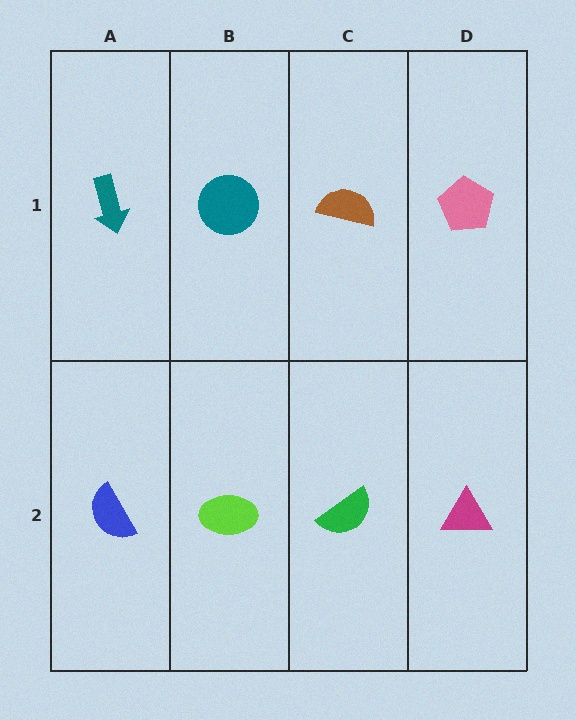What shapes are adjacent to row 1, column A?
A blue semicircle (row 2, column A), a teal circle (row 1, column B).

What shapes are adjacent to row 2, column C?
A brown semicircle (row 1, column C), a lime ellipse (row 2, column B), a magenta triangle (row 2, column D).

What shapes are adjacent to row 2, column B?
A teal circle (row 1, column B), a blue semicircle (row 2, column A), a green semicircle (row 2, column C).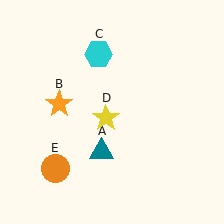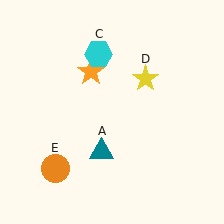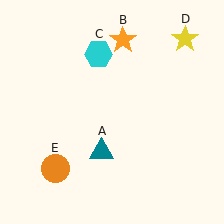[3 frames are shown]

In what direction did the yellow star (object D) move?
The yellow star (object D) moved up and to the right.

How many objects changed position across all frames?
2 objects changed position: orange star (object B), yellow star (object D).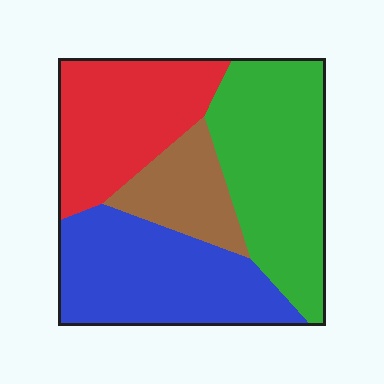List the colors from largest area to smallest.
From largest to smallest: green, blue, red, brown.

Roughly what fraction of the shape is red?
Red covers about 25% of the shape.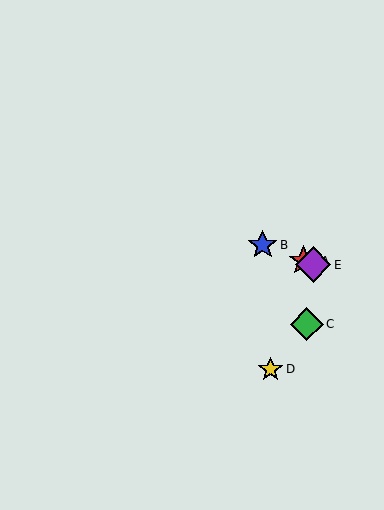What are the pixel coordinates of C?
Object C is at (307, 324).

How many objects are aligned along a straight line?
3 objects (A, B, E) are aligned along a straight line.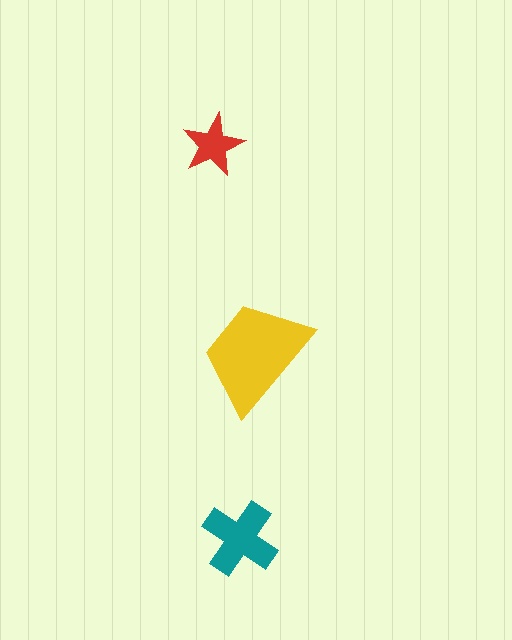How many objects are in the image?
There are 3 objects in the image.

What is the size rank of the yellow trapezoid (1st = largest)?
1st.